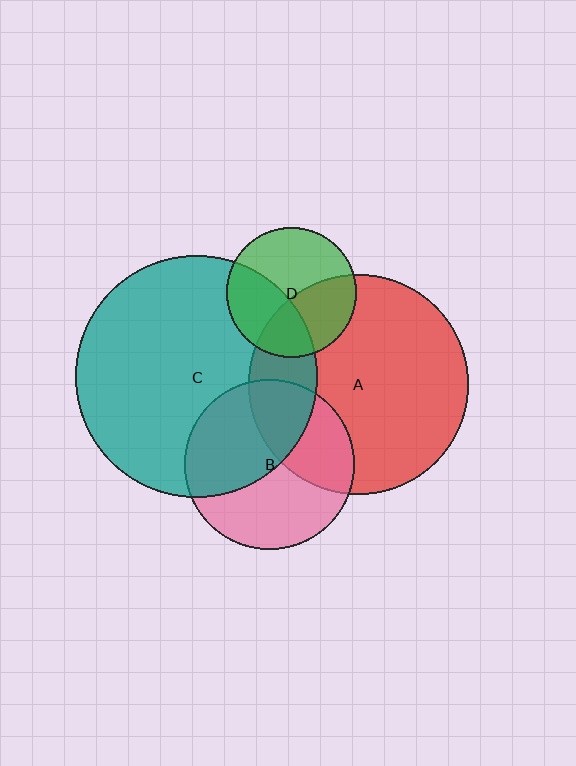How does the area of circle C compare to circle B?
Approximately 2.0 times.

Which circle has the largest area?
Circle C (teal).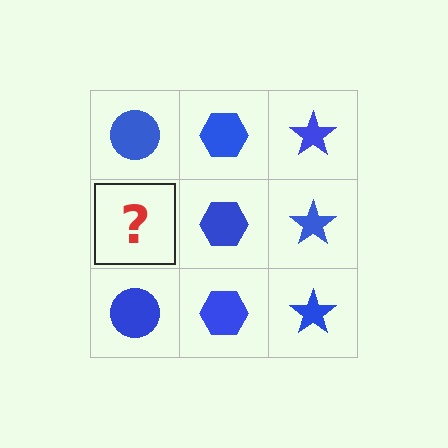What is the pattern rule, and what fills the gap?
The rule is that each column has a consistent shape. The gap should be filled with a blue circle.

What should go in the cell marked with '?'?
The missing cell should contain a blue circle.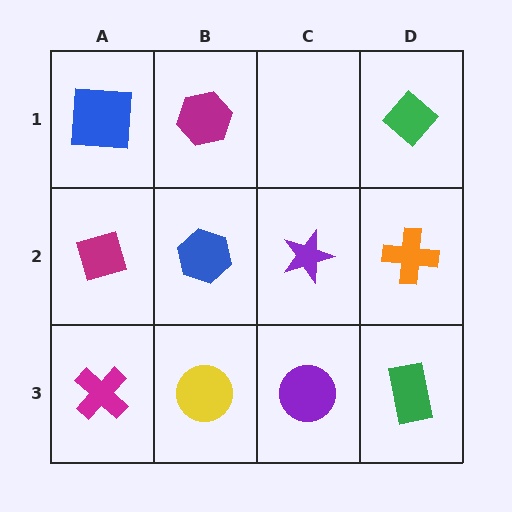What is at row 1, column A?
A blue square.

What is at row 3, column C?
A purple circle.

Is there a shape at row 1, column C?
No, that cell is empty.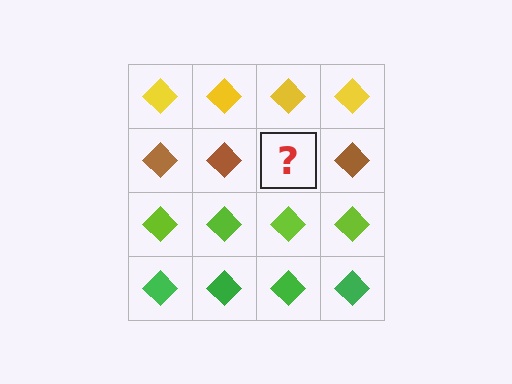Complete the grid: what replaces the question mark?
The question mark should be replaced with a brown diamond.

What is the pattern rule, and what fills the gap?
The rule is that each row has a consistent color. The gap should be filled with a brown diamond.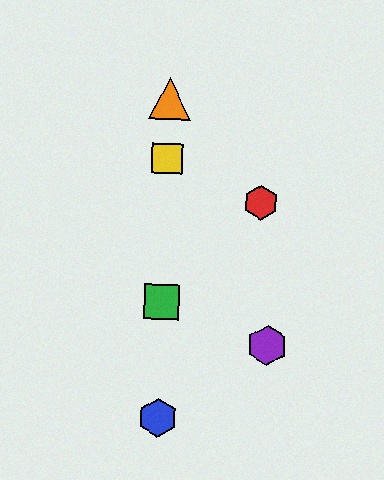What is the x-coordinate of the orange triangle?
The orange triangle is at x≈170.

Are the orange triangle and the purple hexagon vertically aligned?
No, the orange triangle is at x≈170 and the purple hexagon is at x≈267.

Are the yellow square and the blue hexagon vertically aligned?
Yes, both are at x≈167.